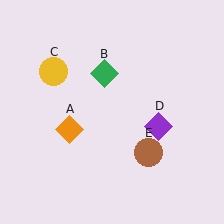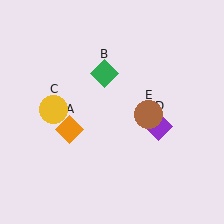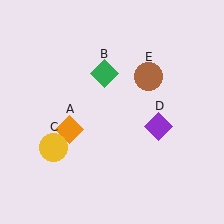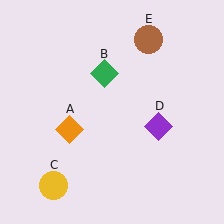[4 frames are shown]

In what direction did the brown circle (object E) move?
The brown circle (object E) moved up.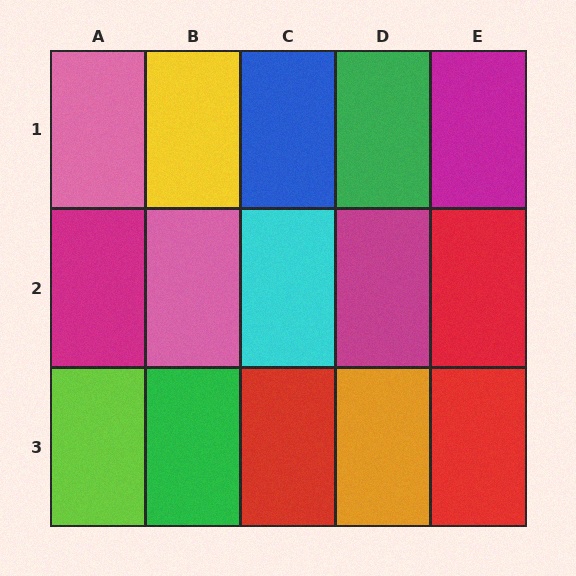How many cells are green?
2 cells are green.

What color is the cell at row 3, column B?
Green.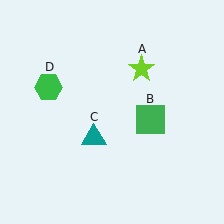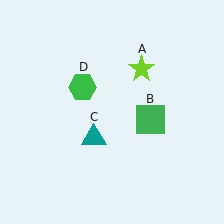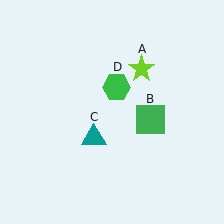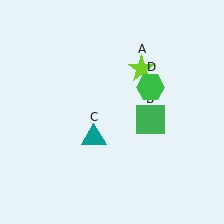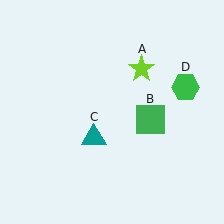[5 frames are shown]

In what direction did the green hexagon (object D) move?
The green hexagon (object D) moved right.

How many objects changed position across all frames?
1 object changed position: green hexagon (object D).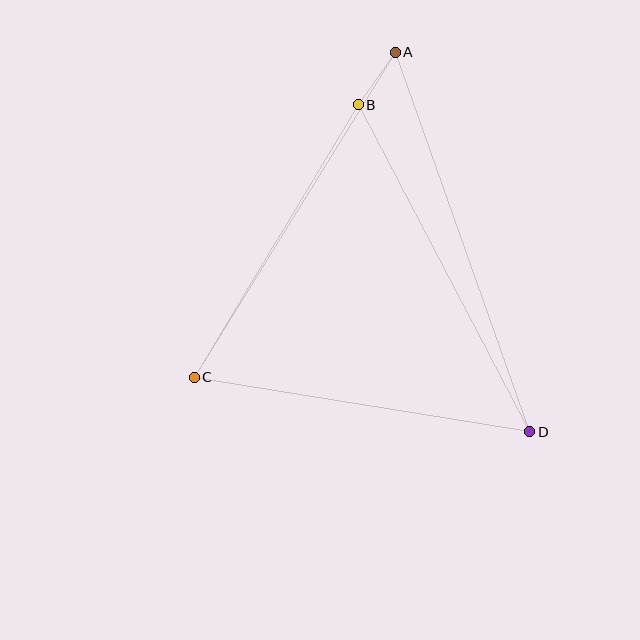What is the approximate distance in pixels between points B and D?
The distance between B and D is approximately 369 pixels.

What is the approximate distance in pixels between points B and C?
The distance between B and C is approximately 318 pixels.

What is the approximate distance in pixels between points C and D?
The distance between C and D is approximately 340 pixels.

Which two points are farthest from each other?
Points A and D are farthest from each other.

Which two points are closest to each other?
Points A and B are closest to each other.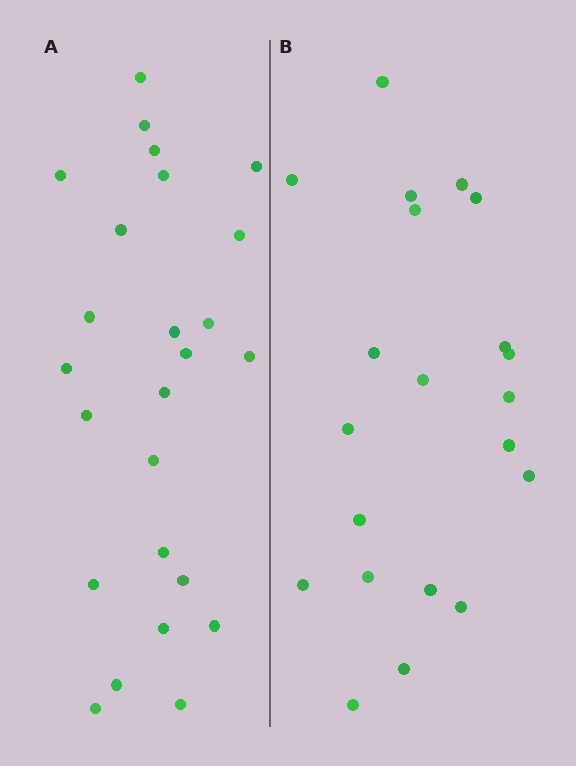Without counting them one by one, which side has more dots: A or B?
Region A (the left region) has more dots.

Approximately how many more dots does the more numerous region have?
Region A has about 4 more dots than region B.